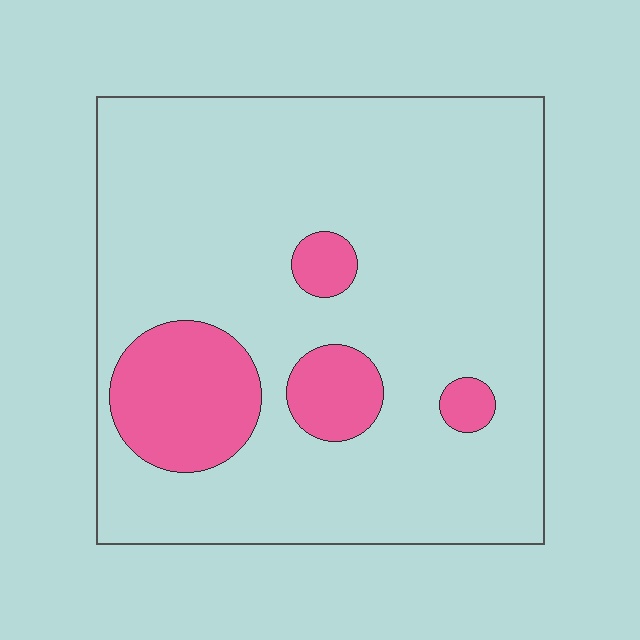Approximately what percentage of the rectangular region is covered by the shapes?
Approximately 15%.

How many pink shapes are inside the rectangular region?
4.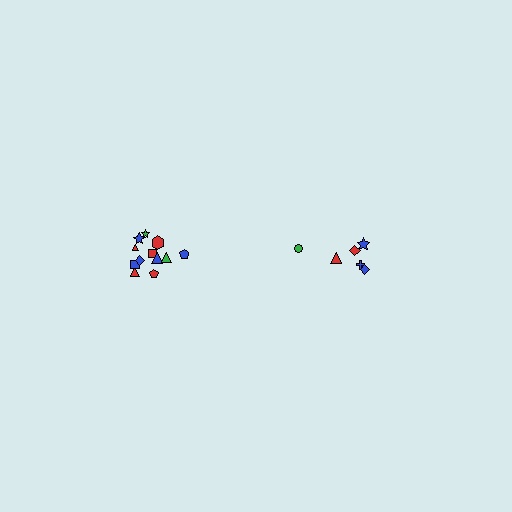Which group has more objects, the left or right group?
The left group.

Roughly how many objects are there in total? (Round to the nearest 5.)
Roughly 20 objects in total.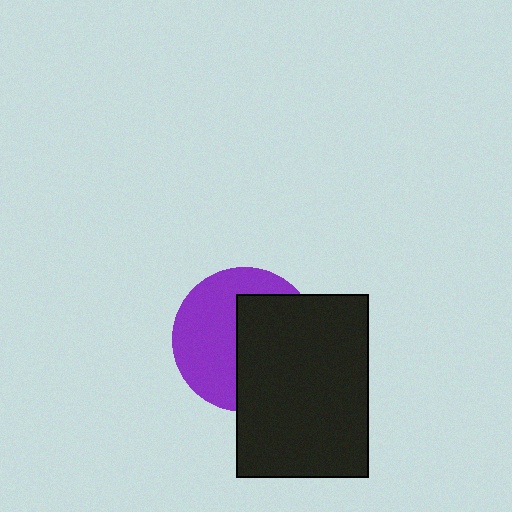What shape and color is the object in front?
The object in front is a black rectangle.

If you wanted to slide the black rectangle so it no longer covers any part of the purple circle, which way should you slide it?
Slide it right — that is the most direct way to separate the two shapes.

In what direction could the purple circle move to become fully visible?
The purple circle could move left. That would shift it out from behind the black rectangle entirely.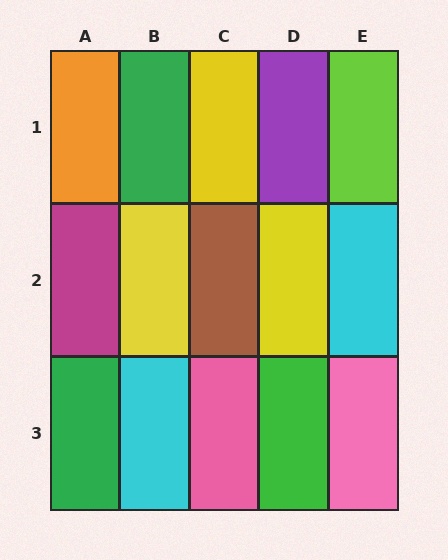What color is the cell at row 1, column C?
Yellow.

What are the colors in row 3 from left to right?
Green, cyan, pink, green, pink.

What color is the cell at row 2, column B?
Yellow.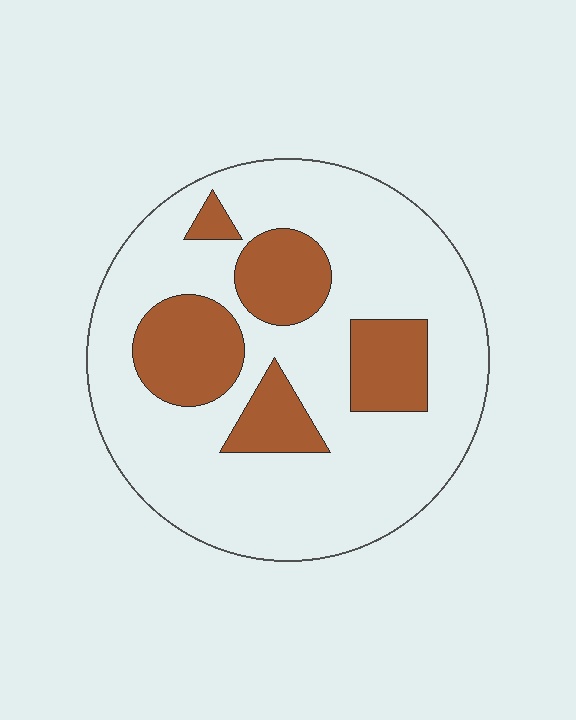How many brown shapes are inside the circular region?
5.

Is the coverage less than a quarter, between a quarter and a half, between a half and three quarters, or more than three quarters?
Less than a quarter.